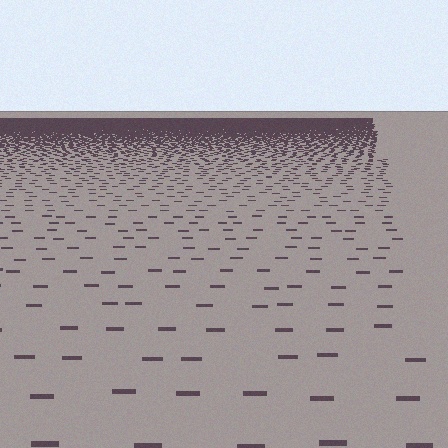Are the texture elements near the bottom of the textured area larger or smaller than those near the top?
Larger. Near the bottom, elements are closer to the viewer and appear at a bigger on-screen size.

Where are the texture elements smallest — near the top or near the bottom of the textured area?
Near the top.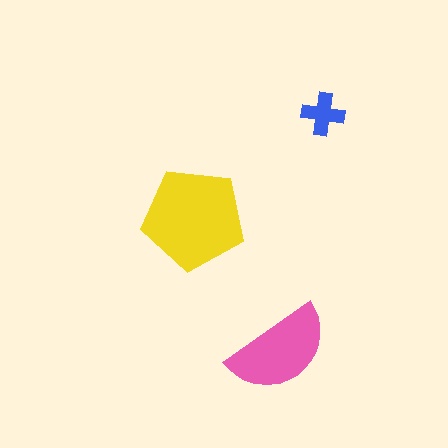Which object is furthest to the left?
The yellow pentagon is leftmost.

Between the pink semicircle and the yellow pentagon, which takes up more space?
The yellow pentagon.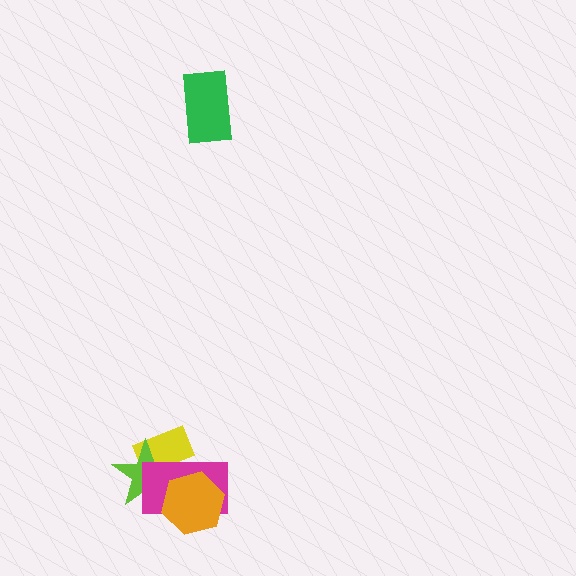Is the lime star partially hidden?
Yes, it is partially covered by another shape.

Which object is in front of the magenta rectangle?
The orange hexagon is in front of the magenta rectangle.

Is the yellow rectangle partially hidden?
Yes, it is partially covered by another shape.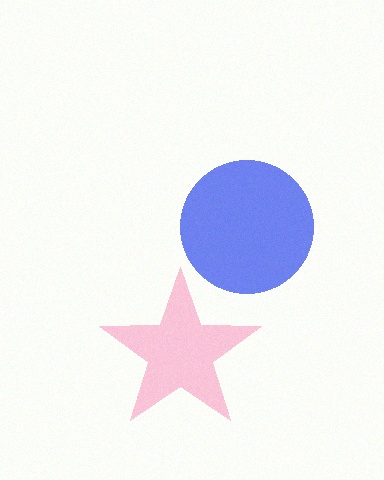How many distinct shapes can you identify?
There are 2 distinct shapes: a blue circle, a pink star.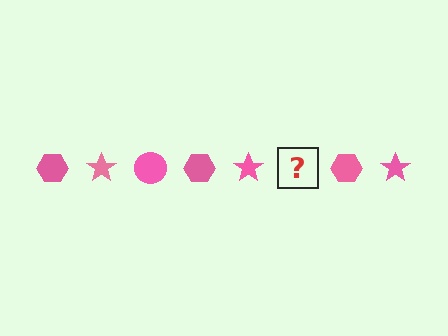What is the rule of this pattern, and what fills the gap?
The rule is that the pattern cycles through hexagon, star, circle shapes in pink. The gap should be filled with a pink circle.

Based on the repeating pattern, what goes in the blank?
The blank should be a pink circle.